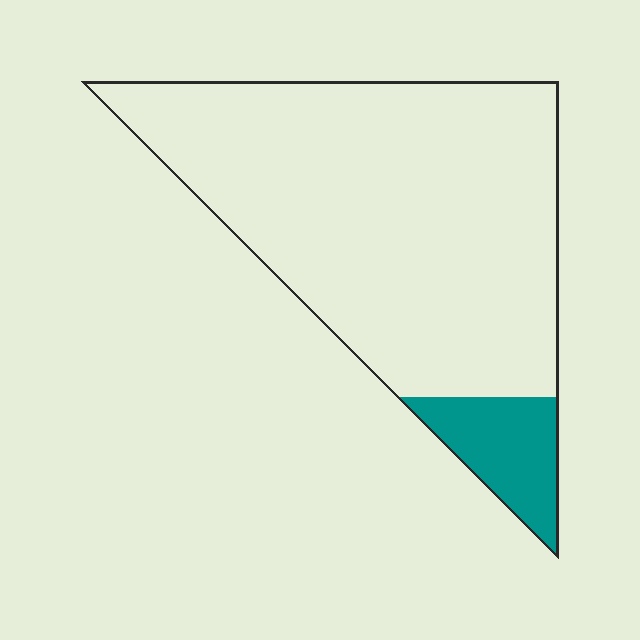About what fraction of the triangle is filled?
About one eighth (1/8).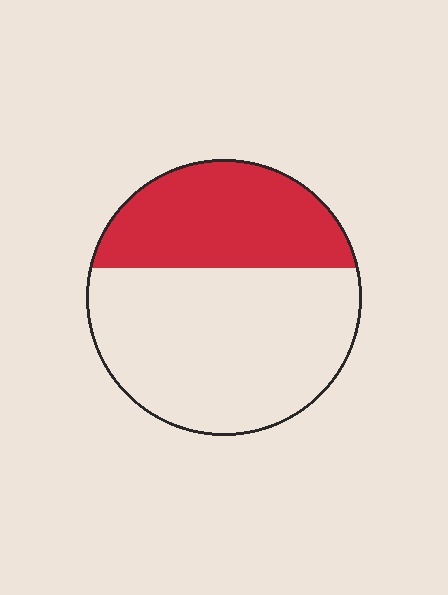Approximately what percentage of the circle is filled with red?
Approximately 35%.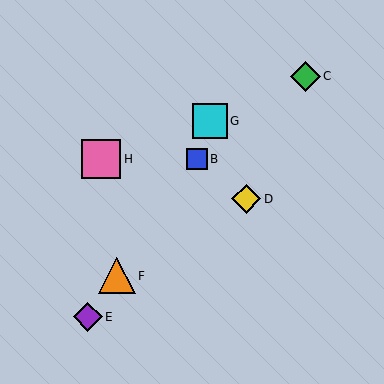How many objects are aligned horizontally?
3 objects (A, B, H) are aligned horizontally.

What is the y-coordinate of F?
Object F is at y≈276.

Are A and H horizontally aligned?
Yes, both are at y≈159.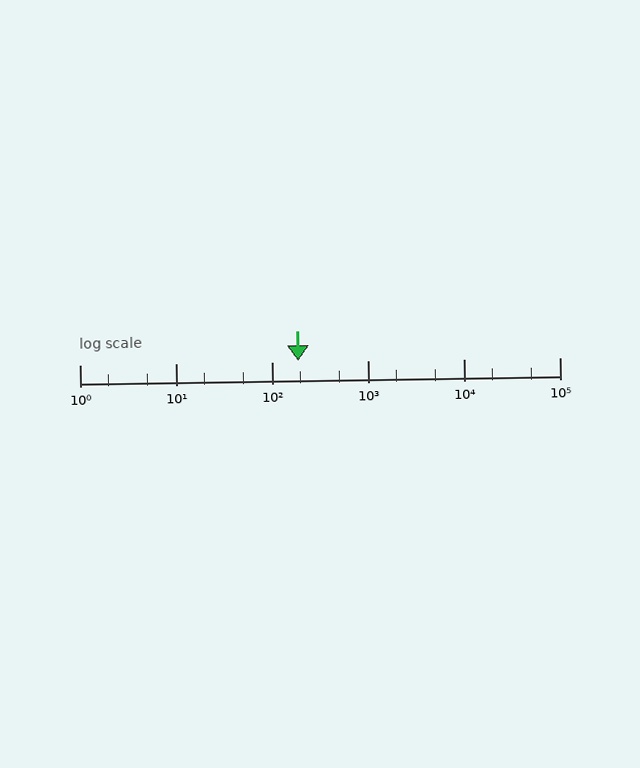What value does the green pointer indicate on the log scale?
The pointer indicates approximately 190.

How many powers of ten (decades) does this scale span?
The scale spans 5 decades, from 1 to 100000.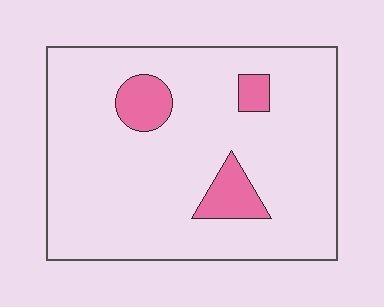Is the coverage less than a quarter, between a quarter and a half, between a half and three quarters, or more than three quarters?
Less than a quarter.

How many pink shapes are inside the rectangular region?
3.